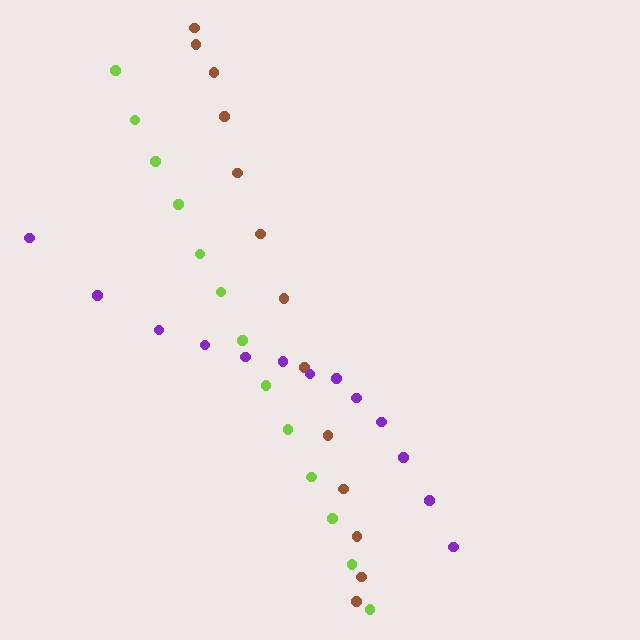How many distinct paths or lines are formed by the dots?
There are 3 distinct paths.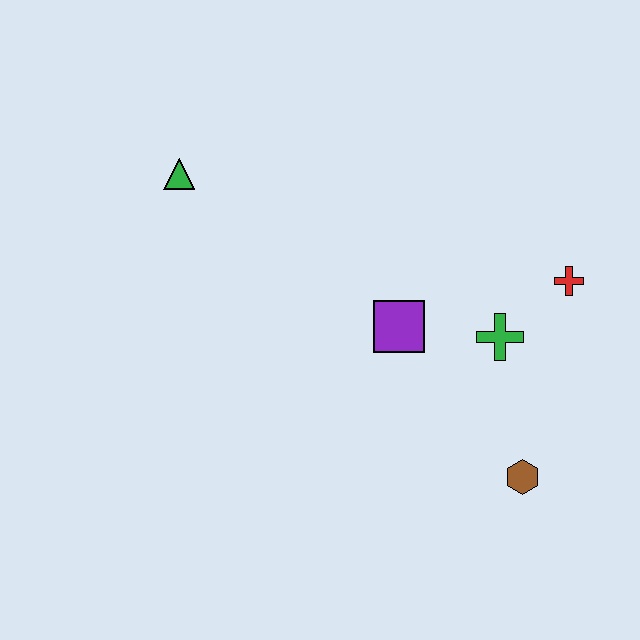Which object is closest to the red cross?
The green cross is closest to the red cross.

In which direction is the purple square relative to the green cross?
The purple square is to the left of the green cross.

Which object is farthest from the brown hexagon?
The green triangle is farthest from the brown hexagon.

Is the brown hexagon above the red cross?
No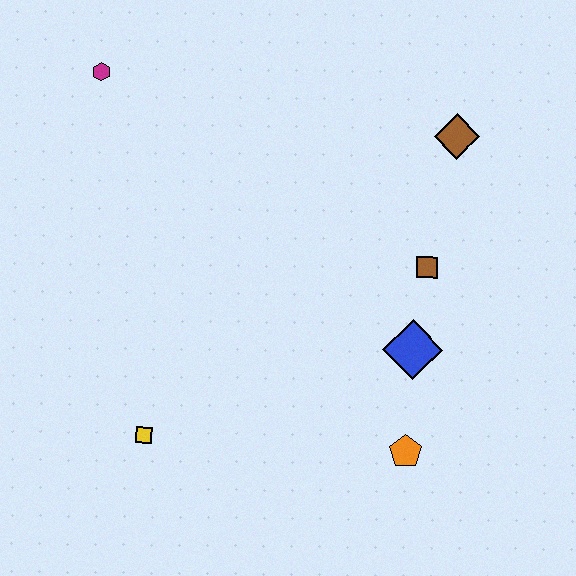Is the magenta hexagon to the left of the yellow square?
Yes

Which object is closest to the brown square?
The blue diamond is closest to the brown square.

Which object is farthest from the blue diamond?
The magenta hexagon is farthest from the blue diamond.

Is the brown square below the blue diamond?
No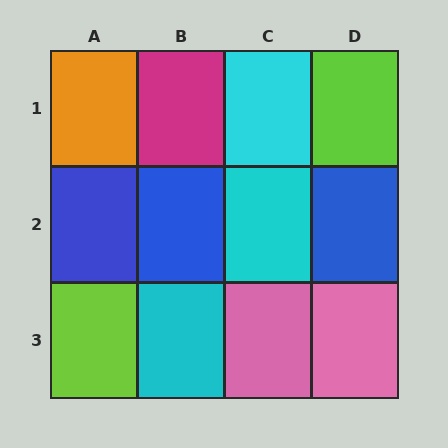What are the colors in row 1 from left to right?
Orange, magenta, cyan, lime.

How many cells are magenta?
1 cell is magenta.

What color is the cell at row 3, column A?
Lime.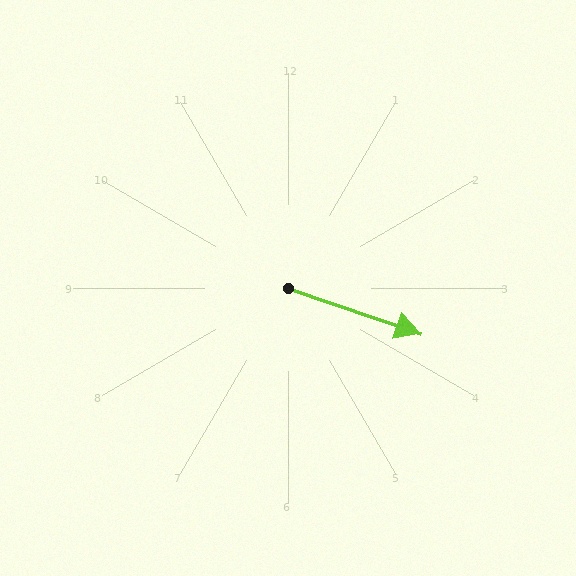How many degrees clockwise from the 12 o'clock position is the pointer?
Approximately 109 degrees.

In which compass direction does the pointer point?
East.